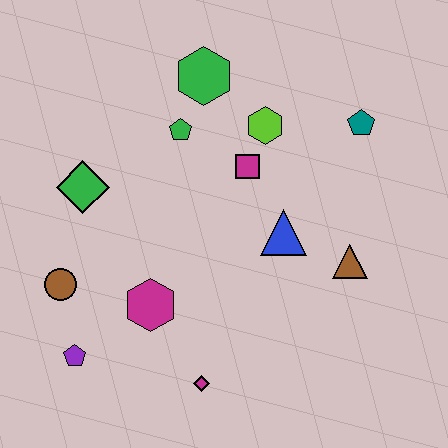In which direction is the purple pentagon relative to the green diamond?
The purple pentagon is below the green diamond.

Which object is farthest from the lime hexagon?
The purple pentagon is farthest from the lime hexagon.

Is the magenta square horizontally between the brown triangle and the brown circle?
Yes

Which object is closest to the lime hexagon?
The magenta square is closest to the lime hexagon.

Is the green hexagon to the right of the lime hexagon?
No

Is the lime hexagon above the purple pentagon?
Yes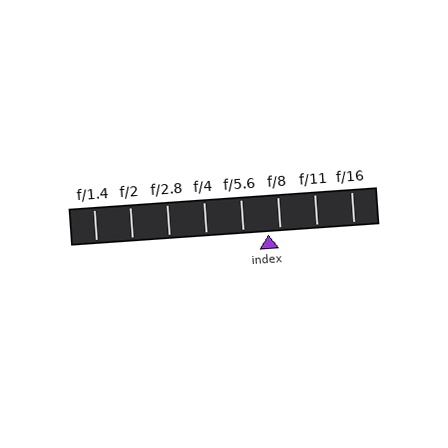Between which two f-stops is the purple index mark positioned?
The index mark is between f/5.6 and f/8.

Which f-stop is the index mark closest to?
The index mark is closest to f/8.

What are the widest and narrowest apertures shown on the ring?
The widest aperture shown is f/1.4 and the narrowest is f/16.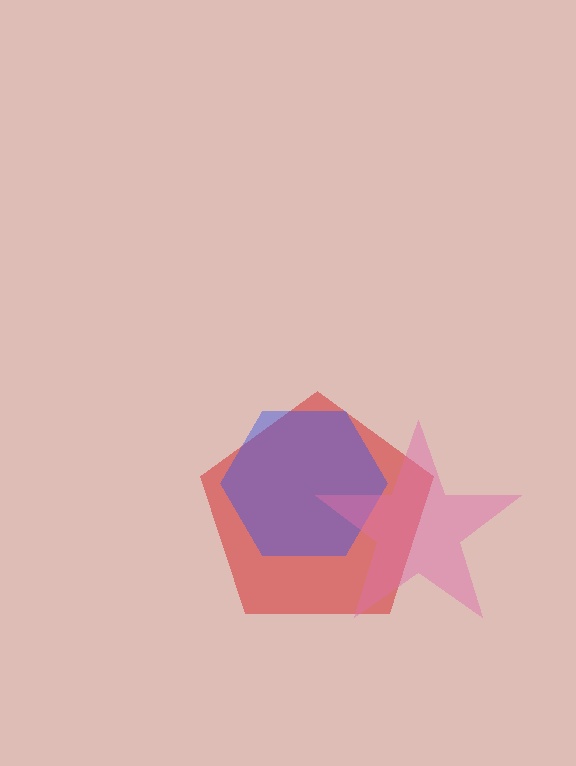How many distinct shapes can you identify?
There are 3 distinct shapes: a red pentagon, a blue hexagon, a pink star.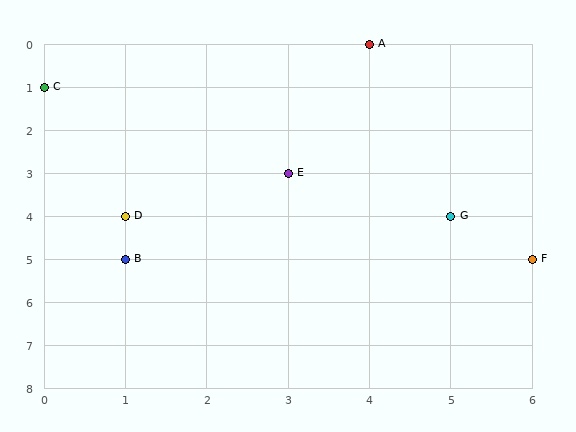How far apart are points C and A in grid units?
Points C and A are 4 columns and 1 row apart (about 4.1 grid units diagonally).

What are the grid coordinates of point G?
Point G is at grid coordinates (5, 4).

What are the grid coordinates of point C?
Point C is at grid coordinates (0, 1).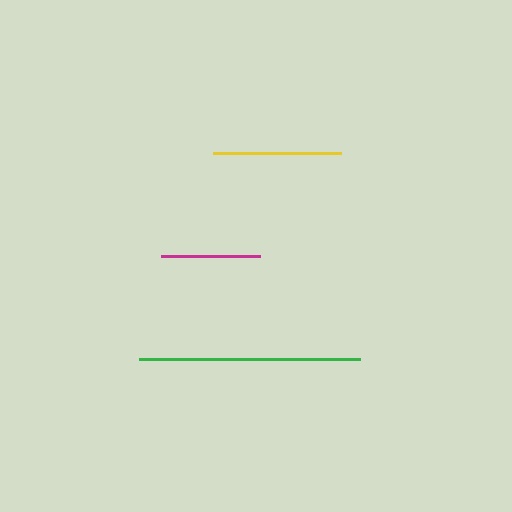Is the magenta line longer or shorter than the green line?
The green line is longer than the magenta line.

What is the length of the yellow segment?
The yellow segment is approximately 128 pixels long.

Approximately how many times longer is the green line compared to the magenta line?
The green line is approximately 2.2 times the length of the magenta line.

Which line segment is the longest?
The green line is the longest at approximately 221 pixels.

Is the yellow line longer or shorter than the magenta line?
The yellow line is longer than the magenta line.